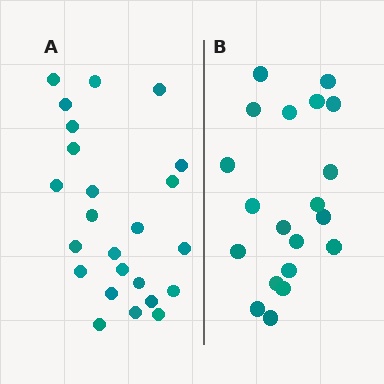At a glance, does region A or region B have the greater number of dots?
Region A (the left region) has more dots.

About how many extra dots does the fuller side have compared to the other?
Region A has about 4 more dots than region B.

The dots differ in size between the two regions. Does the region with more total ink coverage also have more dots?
No. Region B has more total ink coverage because its dots are larger, but region A actually contains more individual dots. Total area can be misleading — the number of items is what matters here.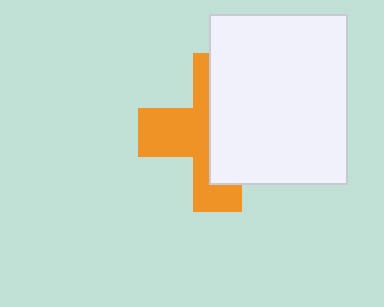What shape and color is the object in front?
The object in front is a white rectangle.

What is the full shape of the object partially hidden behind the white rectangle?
The partially hidden object is an orange cross.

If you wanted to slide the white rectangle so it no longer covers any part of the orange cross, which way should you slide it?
Slide it right — that is the most direct way to separate the two shapes.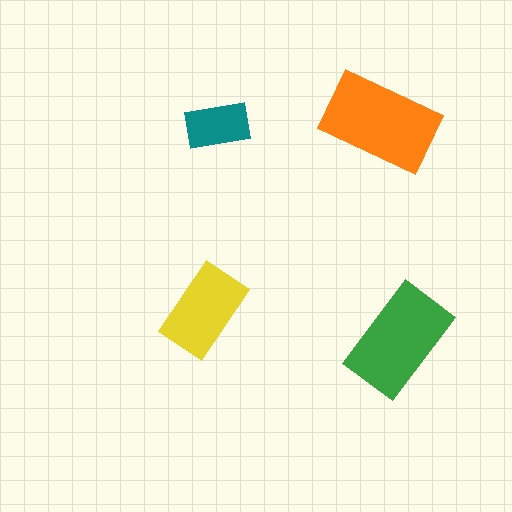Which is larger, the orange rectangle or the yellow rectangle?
The orange one.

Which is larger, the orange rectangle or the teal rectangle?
The orange one.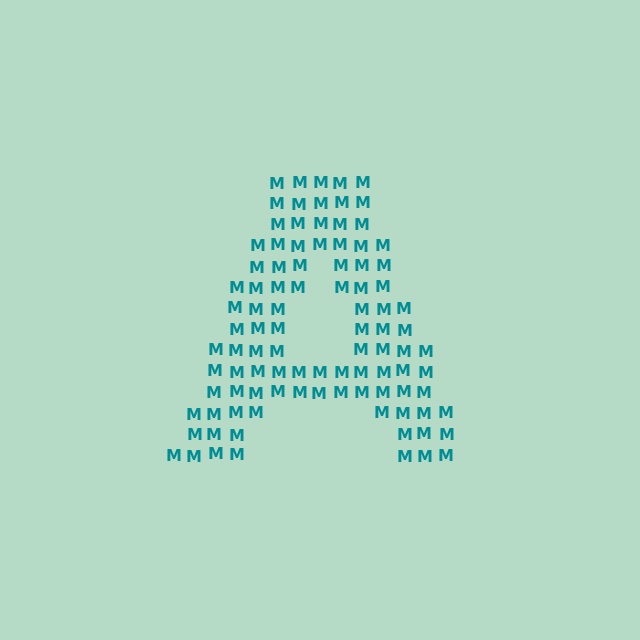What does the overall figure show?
The overall figure shows the letter A.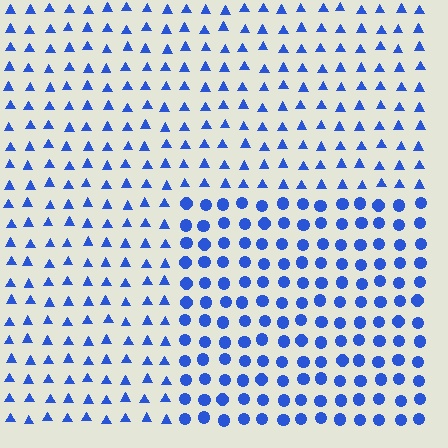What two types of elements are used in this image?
The image uses circles inside the rectangle region and triangles outside it.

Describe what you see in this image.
The image is filled with small blue elements arranged in a uniform grid. A rectangle-shaped region contains circles, while the surrounding area contains triangles. The boundary is defined purely by the change in element shape.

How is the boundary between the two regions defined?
The boundary is defined by a change in element shape: circles inside vs. triangles outside. All elements share the same color and spacing.